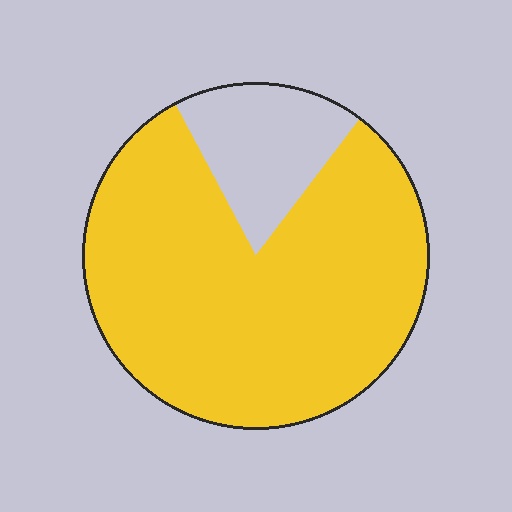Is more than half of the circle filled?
Yes.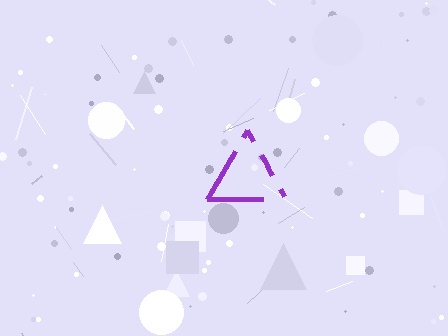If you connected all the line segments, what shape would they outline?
They would outline a triangle.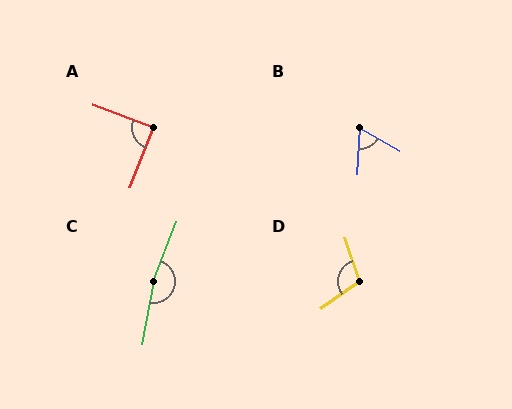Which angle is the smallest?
B, at approximately 63 degrees.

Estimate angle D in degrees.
Approximately 107 degrees.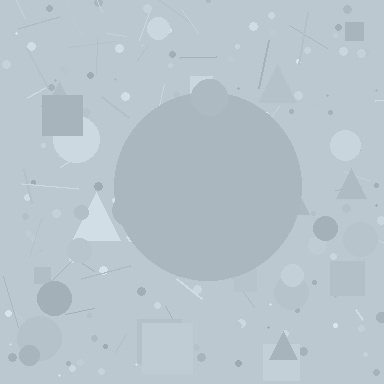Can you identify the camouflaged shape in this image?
The camouflaged shape is a circle.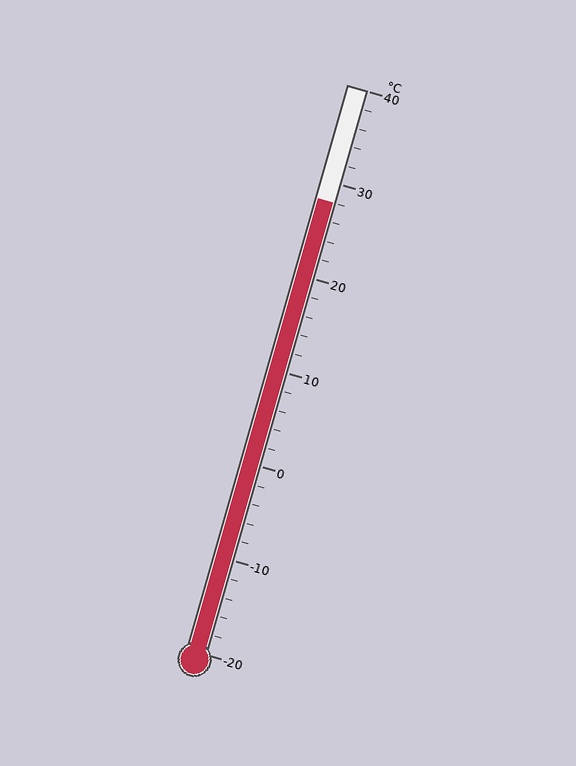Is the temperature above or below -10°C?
The temperature is above -10°C.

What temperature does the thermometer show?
The thermometer shows approximately 28°C.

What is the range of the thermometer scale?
The thermometer scale ranges from -20°C to 40°C.